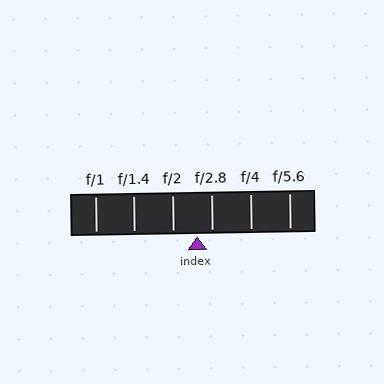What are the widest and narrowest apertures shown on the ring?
The widest aperture shown is f/1 and the narrowest is f/5.6.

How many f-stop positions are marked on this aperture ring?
There are 6 f-stop positions marked.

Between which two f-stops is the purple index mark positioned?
The index mark is between f/2 and f/2.8.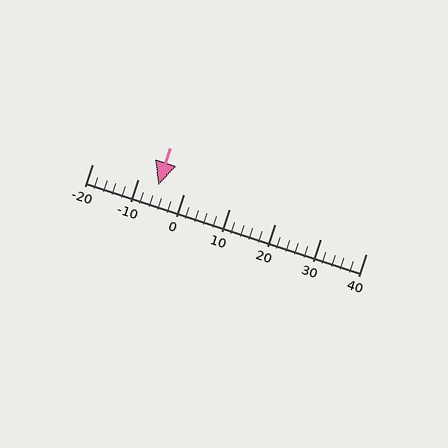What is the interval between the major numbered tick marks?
The major tick marks are spaced 10 units apart.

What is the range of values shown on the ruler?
The ruler shows values from -20 to 40.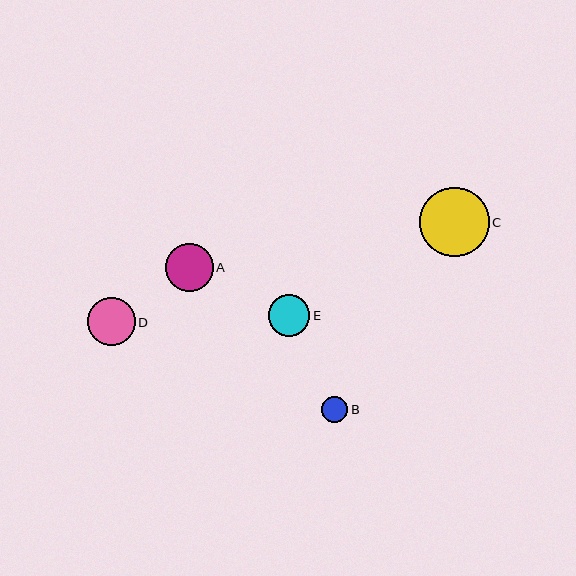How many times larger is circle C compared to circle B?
Circle C is approximately 2.7 times the size of circle B.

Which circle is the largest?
Circle C is the largest with a size of approximately 70 pixels.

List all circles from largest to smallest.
From largest to smallest: C, A, D, E, B.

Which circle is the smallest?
Circle B is the smallest with a size of approximately 26 pixels.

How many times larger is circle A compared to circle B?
Circle A is approximately 1.9 times the size of circle B.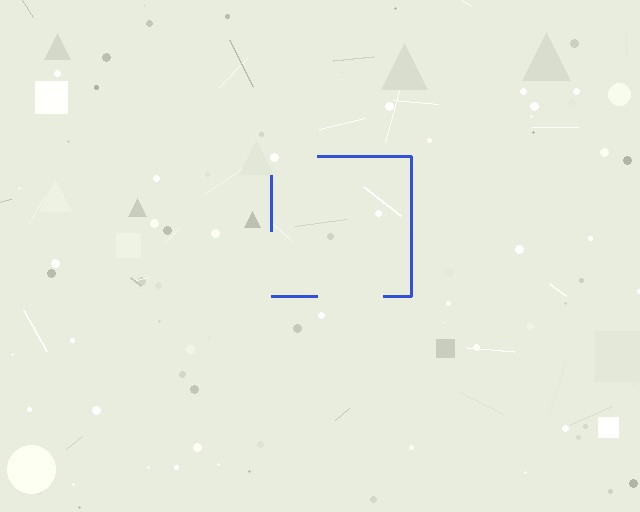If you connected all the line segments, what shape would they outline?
They would outline a square.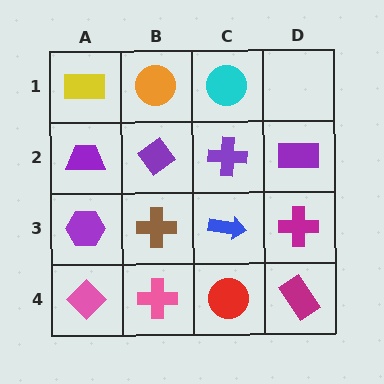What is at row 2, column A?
A purple trapezoid.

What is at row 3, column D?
A magenta cross.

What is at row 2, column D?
A purple rectangle.